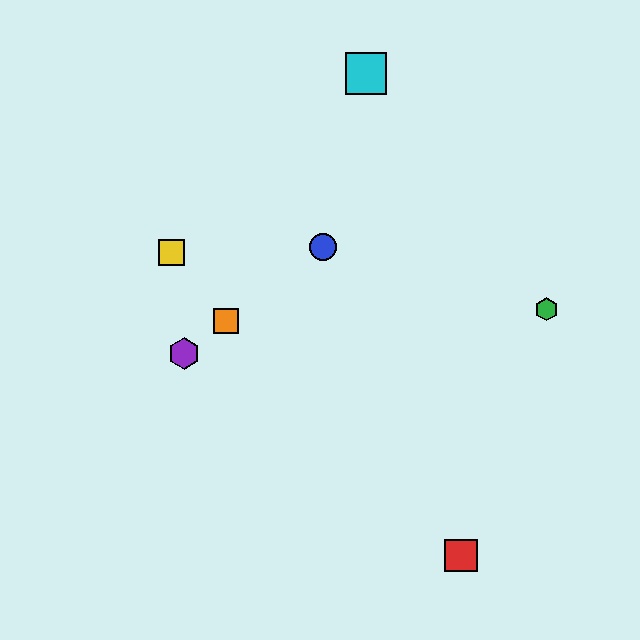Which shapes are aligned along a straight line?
The blue circle, the purple hexagon, the orange square are aligned along a straight line.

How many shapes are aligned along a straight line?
3 shapes (the blue circle, the purple hexagon, the orange square) are aligned along a straight line.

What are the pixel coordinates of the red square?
The red square is at (461, 555).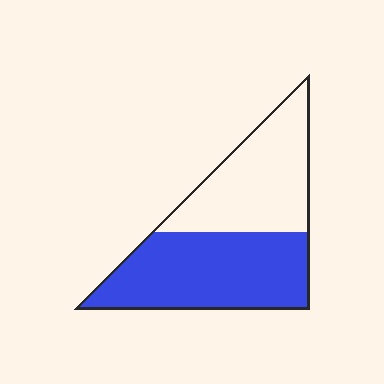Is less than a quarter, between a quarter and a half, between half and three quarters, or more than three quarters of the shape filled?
Between half and three quarters.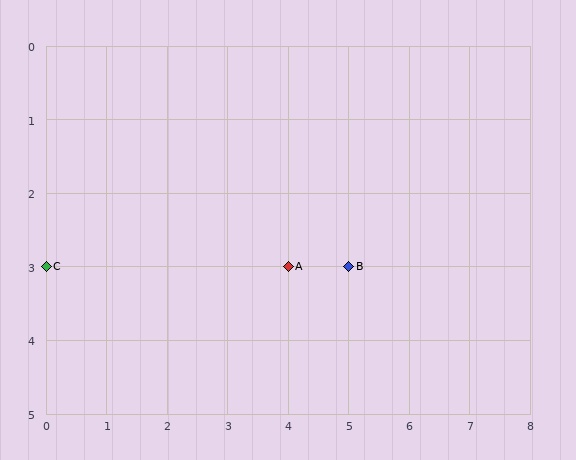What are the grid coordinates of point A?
Point A is at grid coordinates (4, 3).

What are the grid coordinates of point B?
Point B is at grid coordinates (5, 3).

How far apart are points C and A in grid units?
Points C and A are 4 columns apart.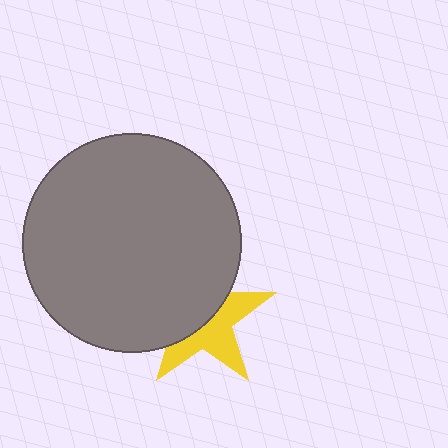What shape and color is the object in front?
The object in front is a gray circle.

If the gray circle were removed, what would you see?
You would see the complete yellow star.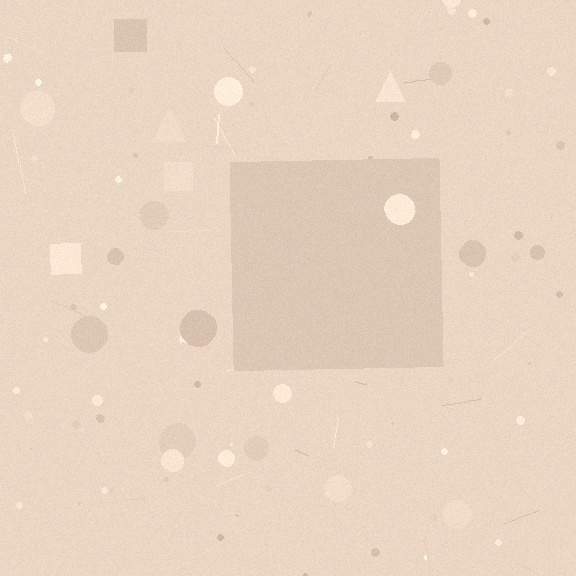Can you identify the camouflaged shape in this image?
The camouflaged shape is a square.